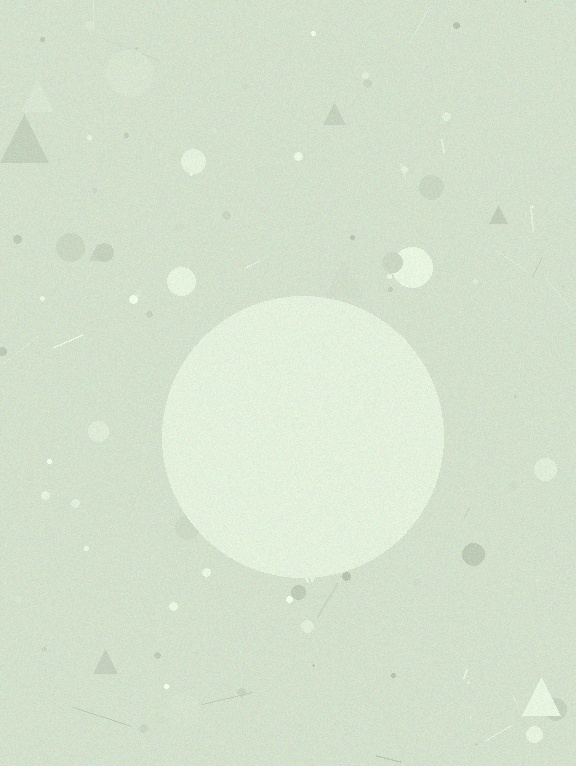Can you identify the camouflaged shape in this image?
The camouflaged shape is a circle.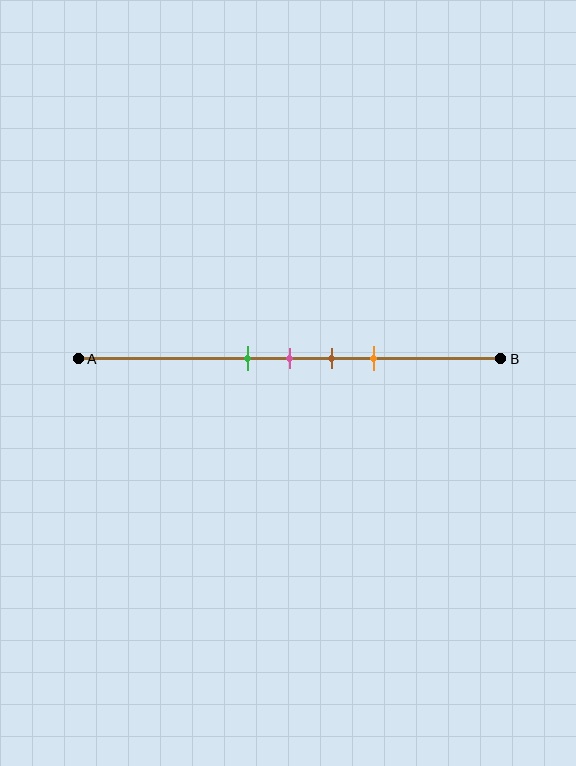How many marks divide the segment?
There are 4 marks dividing the segment.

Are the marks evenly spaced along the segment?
Yes, the marks are approximately evenly spaced.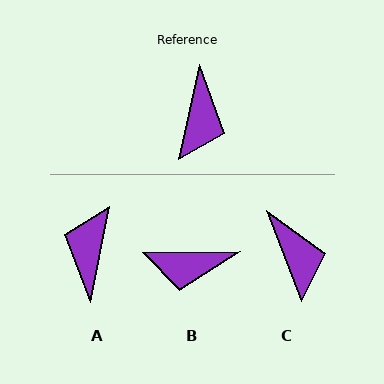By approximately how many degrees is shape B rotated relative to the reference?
Approximately 77 degrees clockwise.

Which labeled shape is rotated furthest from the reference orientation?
A, about 178 degrees away.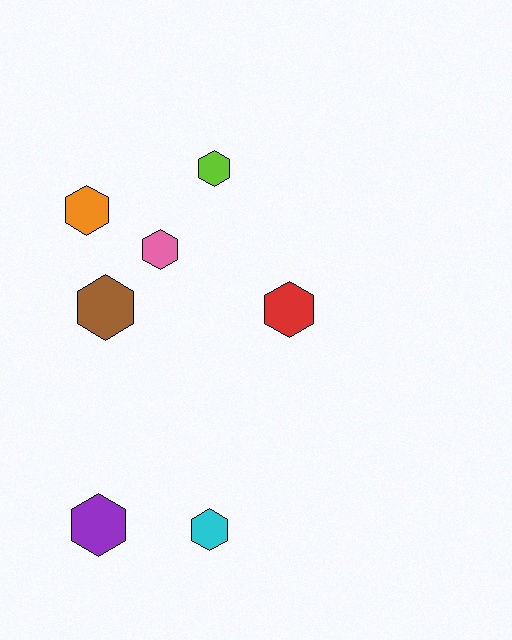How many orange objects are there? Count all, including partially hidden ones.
There is 1 orange object.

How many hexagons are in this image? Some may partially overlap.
There are 7 hexagons.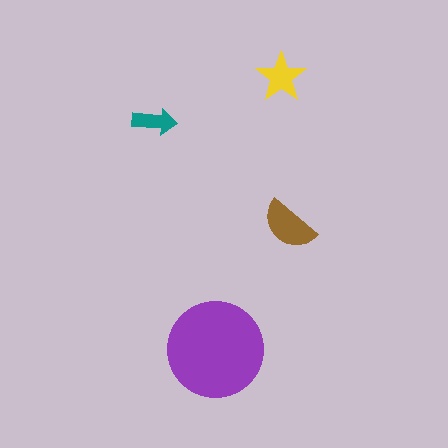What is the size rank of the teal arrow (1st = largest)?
4th.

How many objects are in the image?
There are 4 objects in the image.